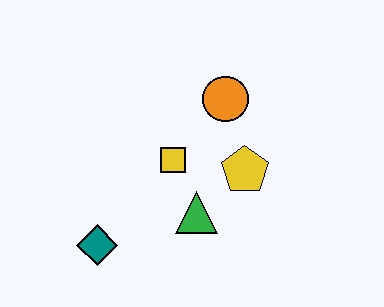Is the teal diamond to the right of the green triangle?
No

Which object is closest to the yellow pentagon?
The green triangle is closest to the yellow pentagon.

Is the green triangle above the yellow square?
No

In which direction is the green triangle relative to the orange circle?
The green triangle is below the orange circle.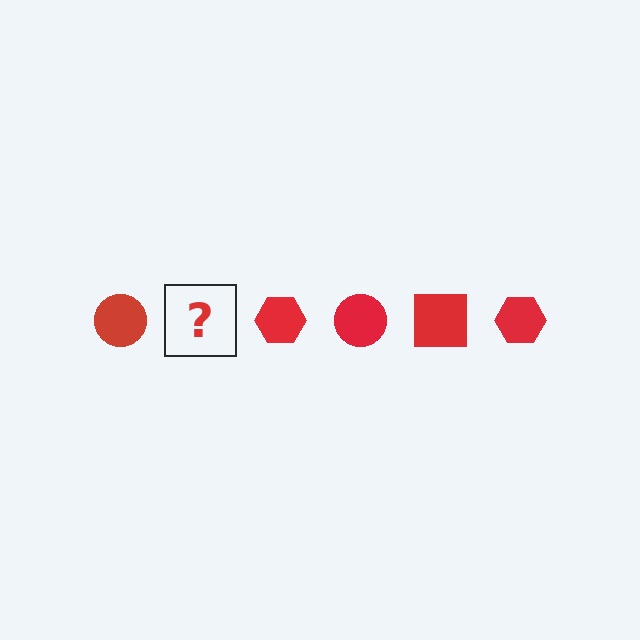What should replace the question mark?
The question mark should be replaced with a red square.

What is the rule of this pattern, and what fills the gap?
The rule is that the pattern cycles through circle, square, hexagon shapes in red. The gap should be filled with a red square.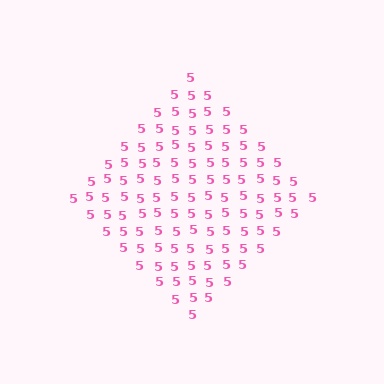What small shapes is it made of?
It is made of small digit 5's.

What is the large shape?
The large shape is a diamond.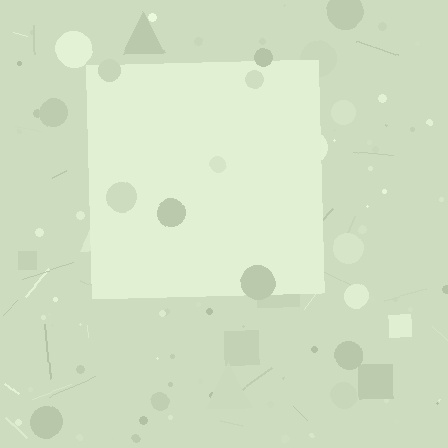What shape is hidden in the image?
A square is hidden in the image.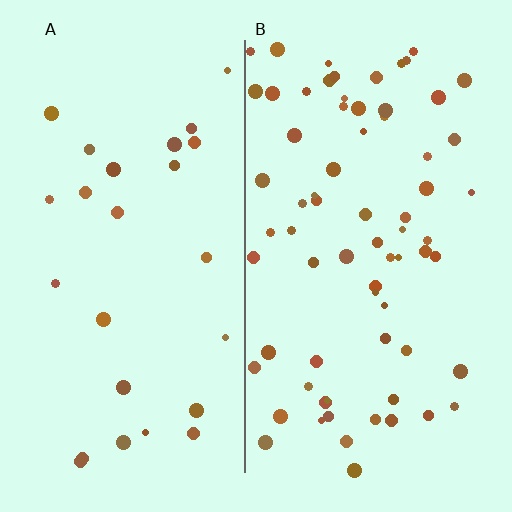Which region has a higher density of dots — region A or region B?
B (the right).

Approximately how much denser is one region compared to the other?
Approximately 2.7× — region B over region A.